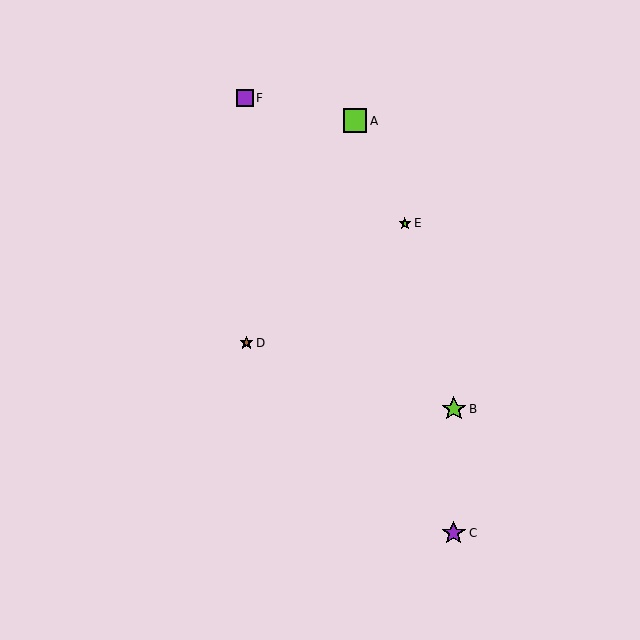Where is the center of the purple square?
The center of the purple square is at (245, 98).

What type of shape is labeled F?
Shape F is a purple square.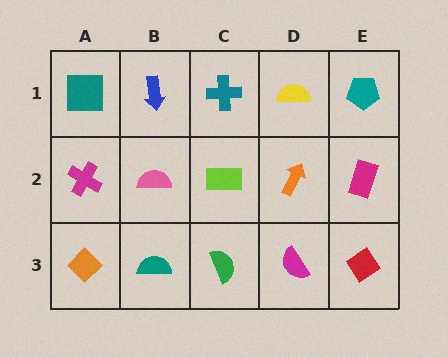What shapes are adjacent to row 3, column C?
A lime rectangle (row 2, column C), a teal semicircle (row 3, column B), a magenta semicircle (row 3, column D).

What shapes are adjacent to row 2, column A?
A teal square (row 1, column A), an orange diamond (row 3, column A), a pink semicircle (row 2, column B).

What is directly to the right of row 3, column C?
A magenta semicircle.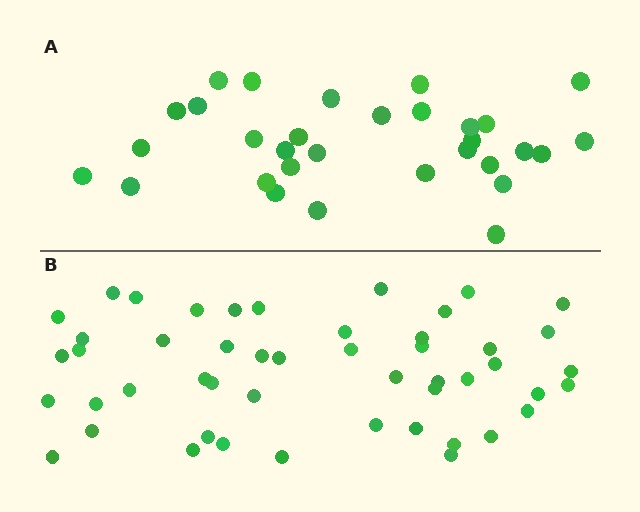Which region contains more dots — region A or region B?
Region B (the bottom region) has more dots.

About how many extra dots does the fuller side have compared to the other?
Region B has approximately 20 more dots than region A.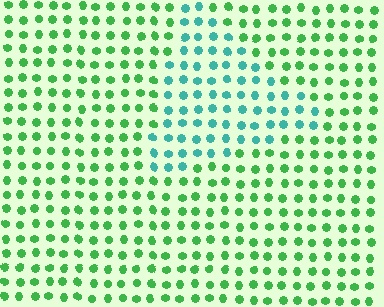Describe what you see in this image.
The image is filled with small green elements in a uniform arrangement. A triangle-shaped region is visible where the elements are tinted to a slightly different hue, forming a subtle color boundary.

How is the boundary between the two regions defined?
The boundary is defined purely by a slight shift in hue (about 46 degrees). Spacing, size, and orientation are identical on both sides.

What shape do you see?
I see a triangle.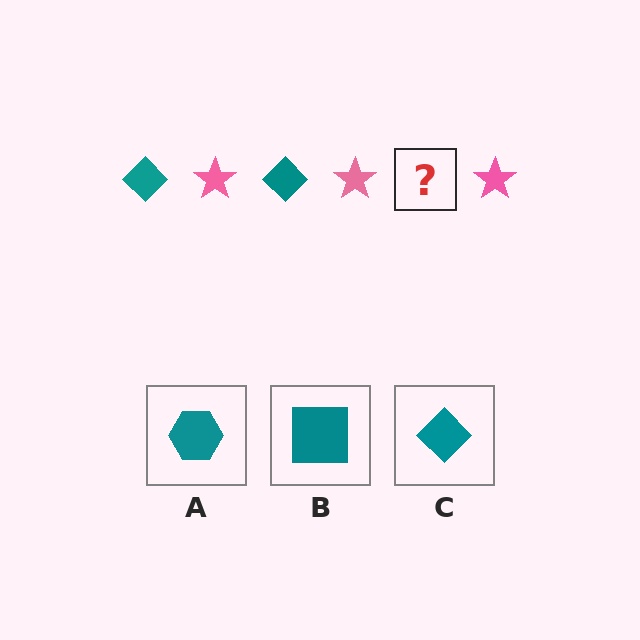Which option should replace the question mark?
Option C.